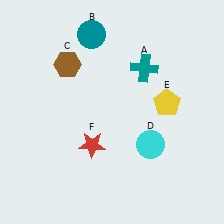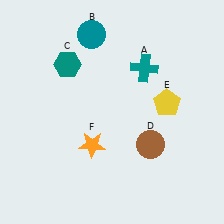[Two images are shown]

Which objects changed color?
C changed from brown to teal. D changed from cyan to brown. F changed from red to orange.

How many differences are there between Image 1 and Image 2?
There are 3 differences between the two images.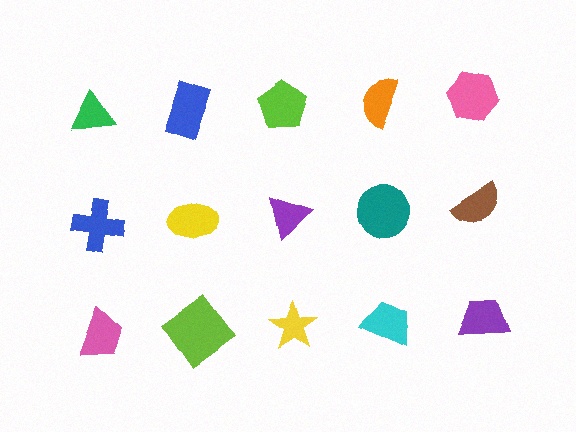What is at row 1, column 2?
A blue rectangle.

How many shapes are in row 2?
5 shapes.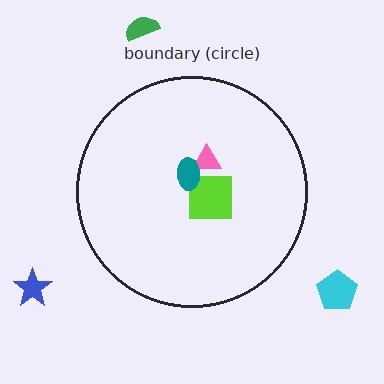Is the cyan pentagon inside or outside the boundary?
Outside.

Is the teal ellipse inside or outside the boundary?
Inside.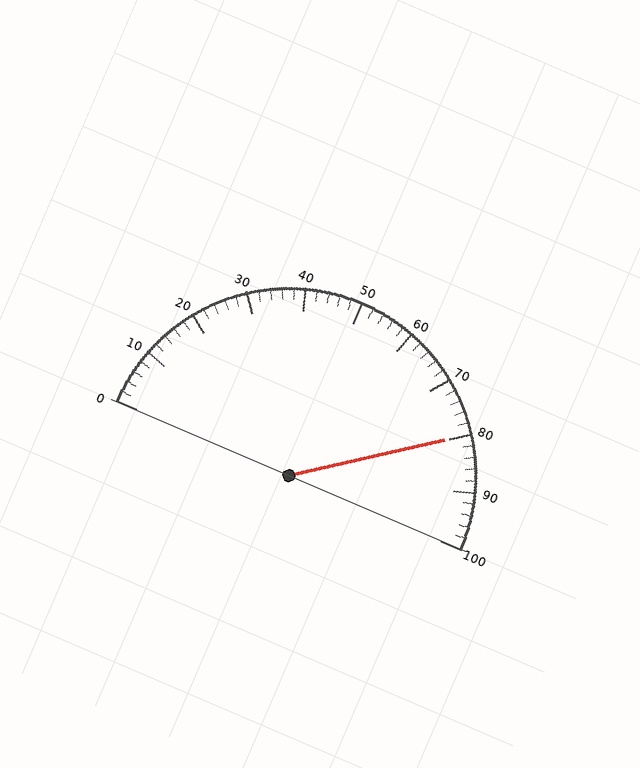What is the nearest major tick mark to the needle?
The nearest major tick mark is 80.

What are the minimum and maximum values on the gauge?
The gauge ranges from 0 to 100.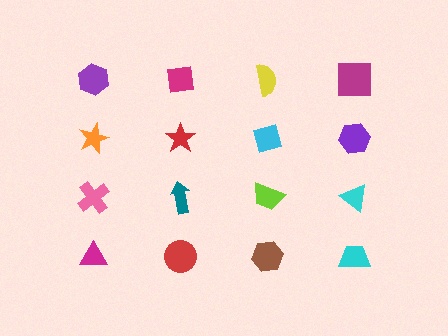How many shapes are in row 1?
4 shapes.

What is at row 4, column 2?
A red circle.